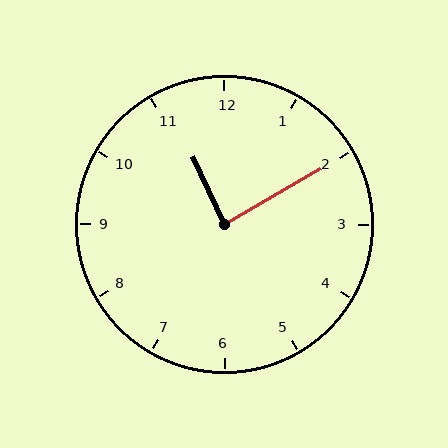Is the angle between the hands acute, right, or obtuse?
It is right.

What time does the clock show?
11:10.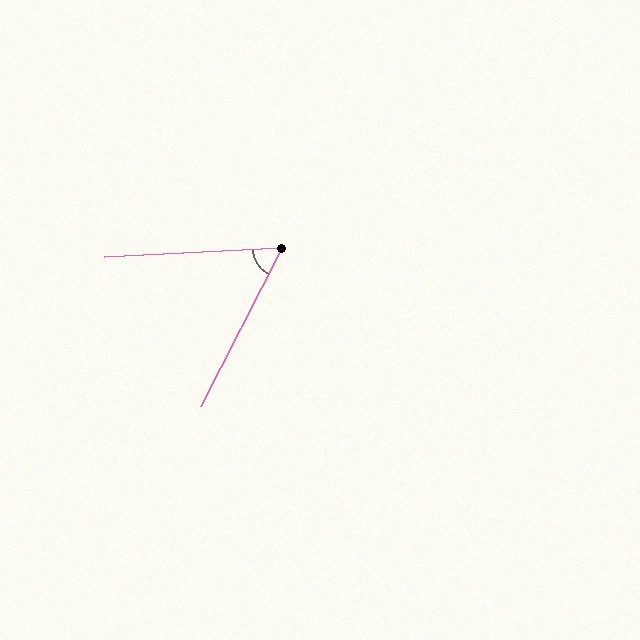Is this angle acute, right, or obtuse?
It is acute.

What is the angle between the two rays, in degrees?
Approximately 60 degrees.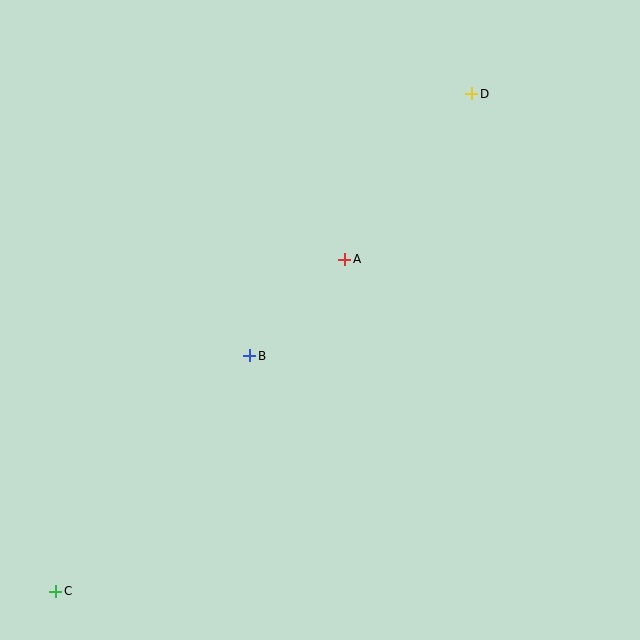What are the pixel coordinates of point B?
Point B is at (250, 356).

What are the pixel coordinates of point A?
Point A is at (345, 259).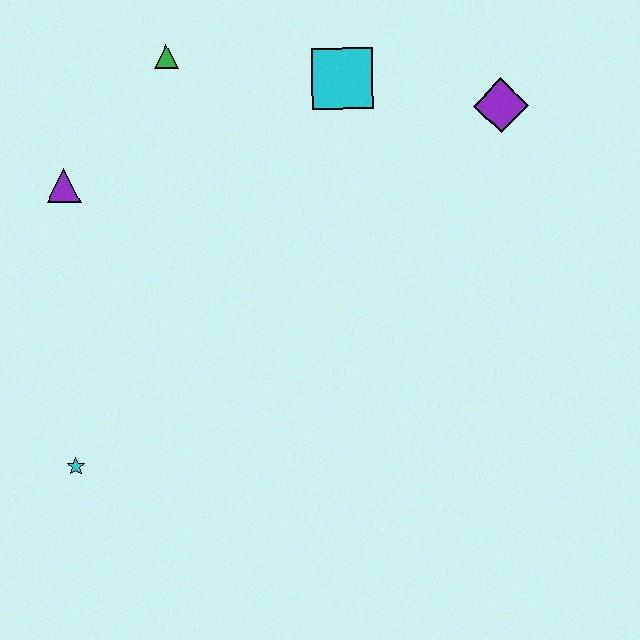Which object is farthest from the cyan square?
The cyan star is farthest from the cyan square.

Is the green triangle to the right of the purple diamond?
No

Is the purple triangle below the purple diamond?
Yes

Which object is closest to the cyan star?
The purple triangle is closest to the cyan star.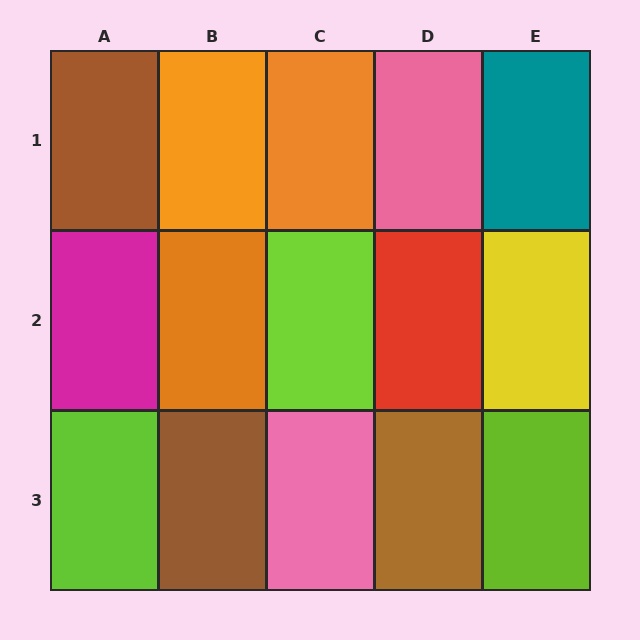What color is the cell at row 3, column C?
Pink.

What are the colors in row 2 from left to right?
Magenta, orange, lime, red, yellow.